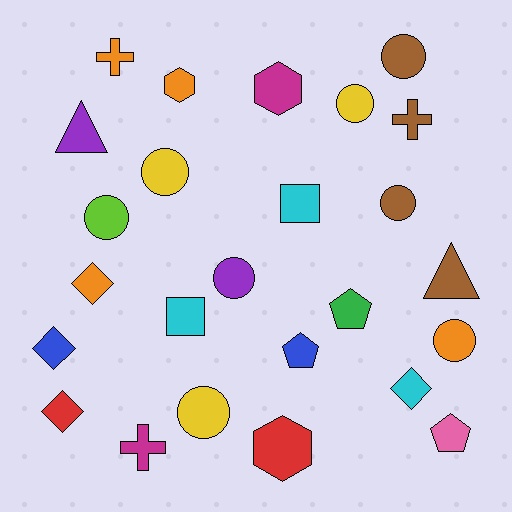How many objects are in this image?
There are 25 objects.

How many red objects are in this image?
There are 2 red objects.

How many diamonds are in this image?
There are 4 diamonds.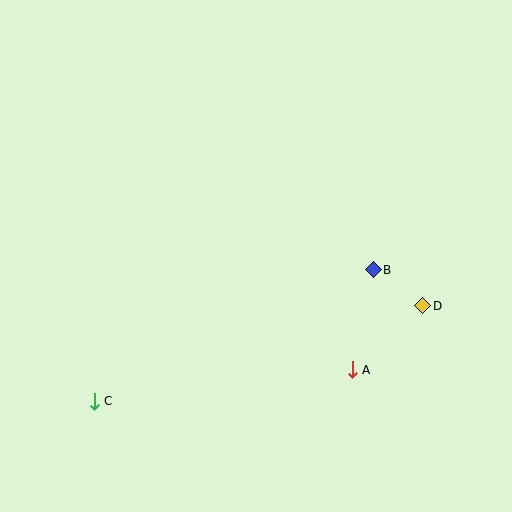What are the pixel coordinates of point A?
Point A is at (352, 370).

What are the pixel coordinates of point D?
Point D is at (423, 306).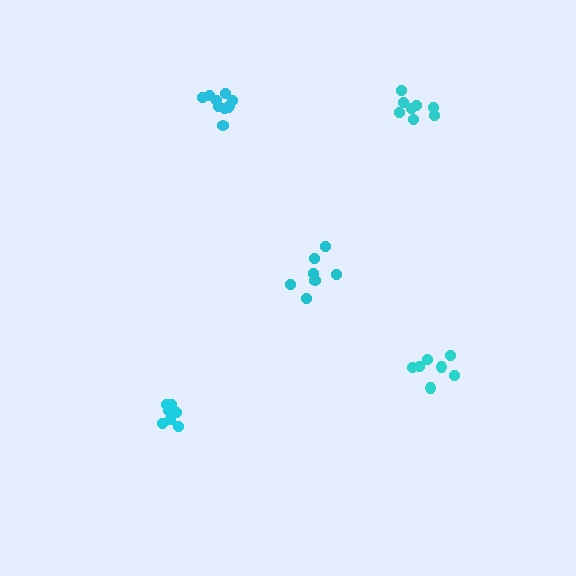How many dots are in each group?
Group 1: 8 dots, Group 2: 10 dots, Group 3: 7 dots, Group 4: 7 dots, Group 5: 8 dots (40 total).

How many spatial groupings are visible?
There are 5 spatial groupings.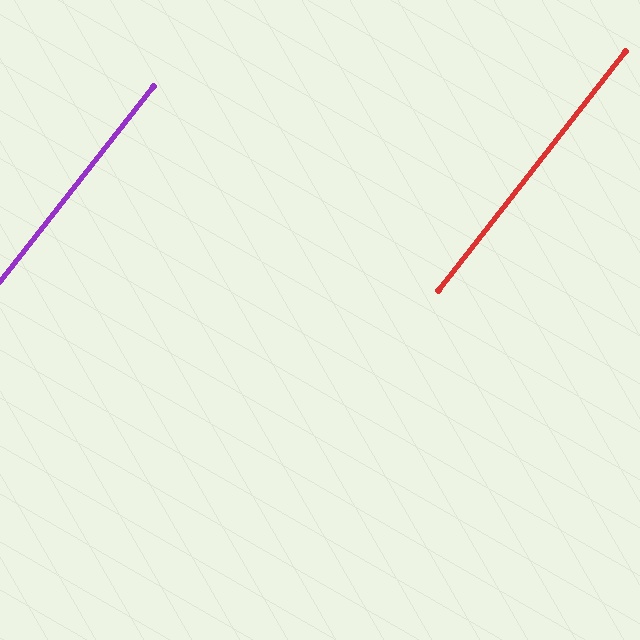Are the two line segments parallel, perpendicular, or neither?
Parallel — their directions differ by only 0.4°.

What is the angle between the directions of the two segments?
Approximately 0 degrees.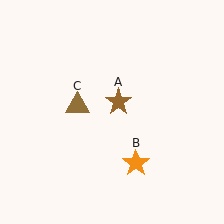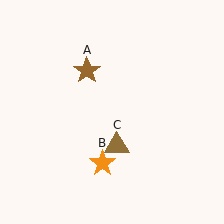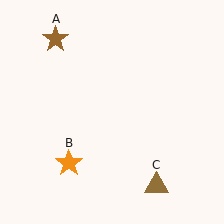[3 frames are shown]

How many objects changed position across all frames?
3 objects changed position: brown star (object A), orange star (object B), brown triangle (object C).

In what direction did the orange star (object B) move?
The orange star (object B) moved left.